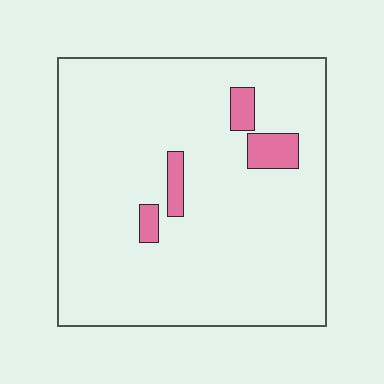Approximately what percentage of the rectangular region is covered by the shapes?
Approximately 5%.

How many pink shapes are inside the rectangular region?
4.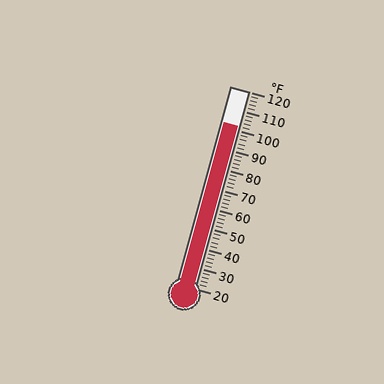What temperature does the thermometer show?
The thermometer shows approximately 102°F.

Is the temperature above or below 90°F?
The temperature is above 90°F.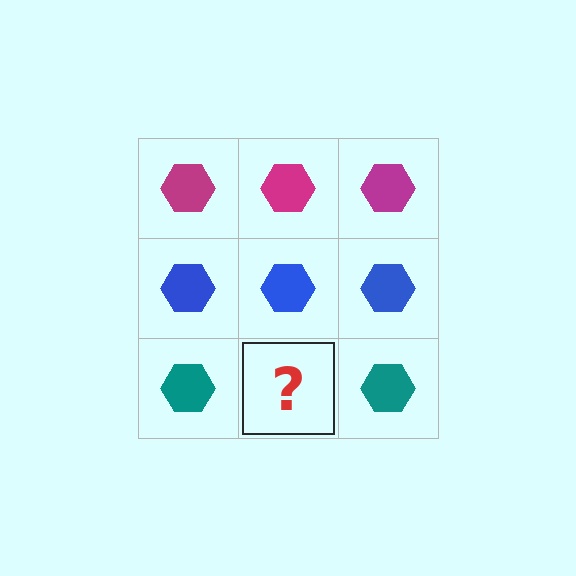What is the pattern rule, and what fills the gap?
The rule is that each row has a consistent color. The gap should be filled with a teal hexagon.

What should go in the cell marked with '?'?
The missing cell should contain a teal hexagon.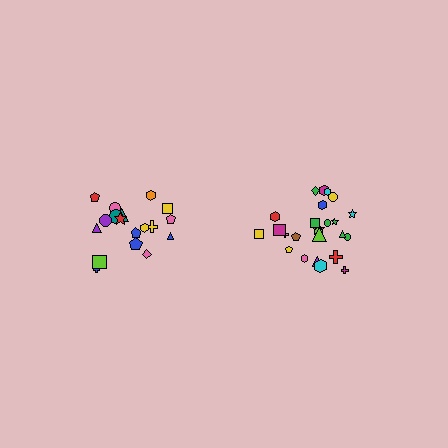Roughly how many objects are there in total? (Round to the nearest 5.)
Roughly 45 objects in total.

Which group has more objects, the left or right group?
The right group.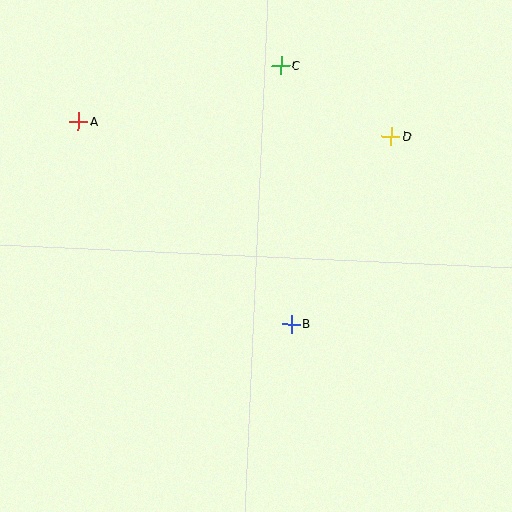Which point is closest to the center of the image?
Point B at (291, 324) is closest to the center.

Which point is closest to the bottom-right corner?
Point B is closest to the bottom-right corner.